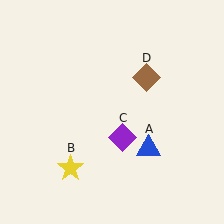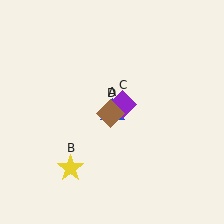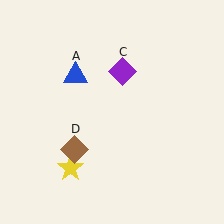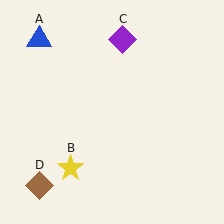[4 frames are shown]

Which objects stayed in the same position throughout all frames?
Yellow star (object B) remained stationary.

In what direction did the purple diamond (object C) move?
The purple diamond (object C) moved up.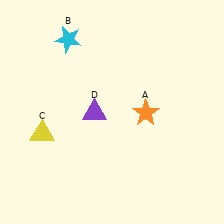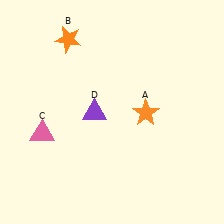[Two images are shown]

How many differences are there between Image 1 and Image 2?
There are 2 differences between the two images.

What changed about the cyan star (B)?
In Image 1, B is cyan. In Image 2, it changed to orange.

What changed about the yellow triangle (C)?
In Image 1, C is yellow. In Image 2, it changed to pink.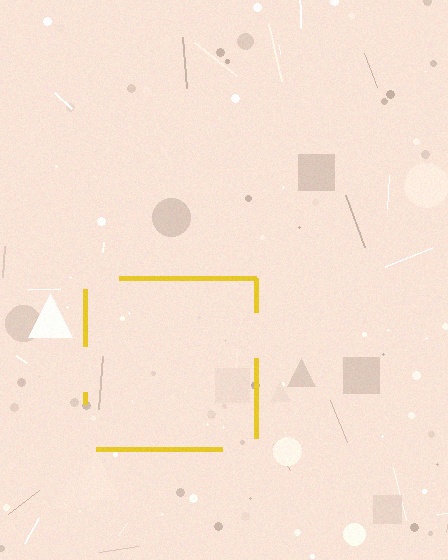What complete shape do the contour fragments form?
The contour fragments form a square.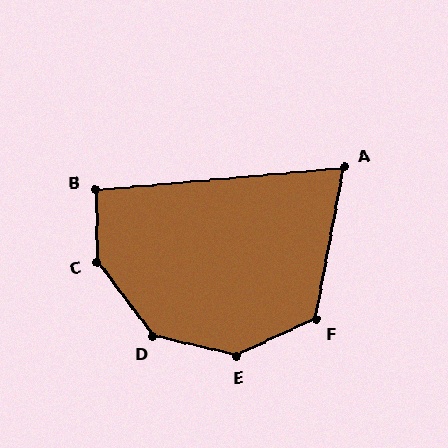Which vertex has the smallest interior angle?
A, at approximately 75 degrees.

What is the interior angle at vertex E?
Approximately 142 degrees (obtuse).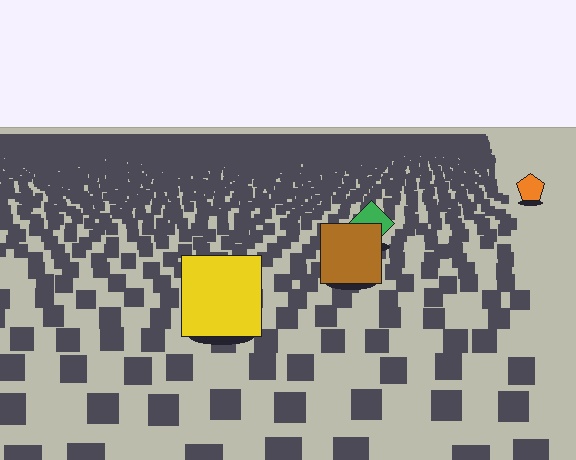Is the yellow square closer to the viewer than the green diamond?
Yes. The yellow square is closer — you can tell from the texture gradient: the ground texture is coarser near it.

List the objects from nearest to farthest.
From nearest to farthest: the yellow square, the brown square, the green diamond, the orange pentagon.